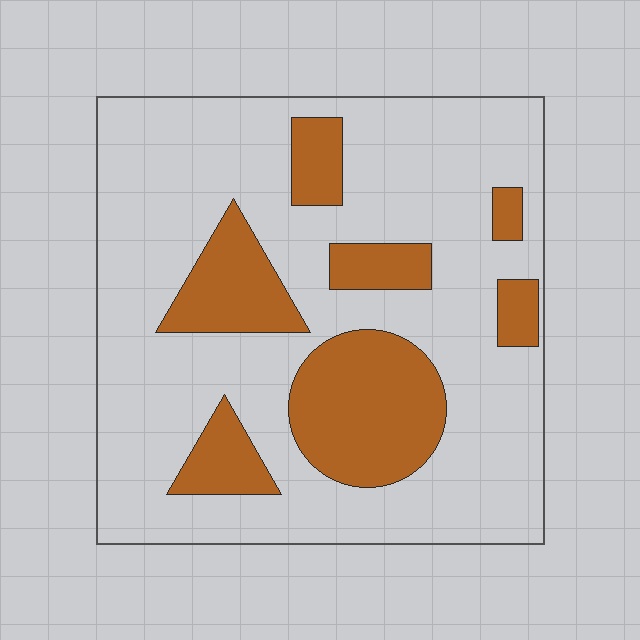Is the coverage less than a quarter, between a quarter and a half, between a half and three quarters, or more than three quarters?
Less than a quarter.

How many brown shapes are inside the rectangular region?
7.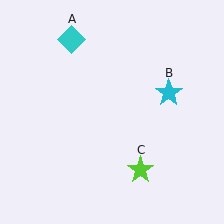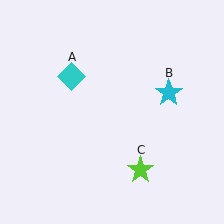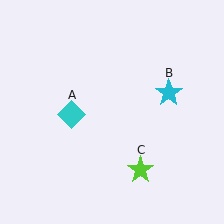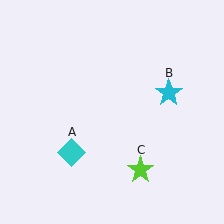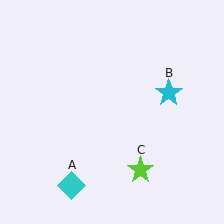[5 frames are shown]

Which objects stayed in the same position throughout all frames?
Cyan star (object B) and lime star (object C) remained stationary.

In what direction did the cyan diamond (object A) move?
The cyan diamond (object A) moved down.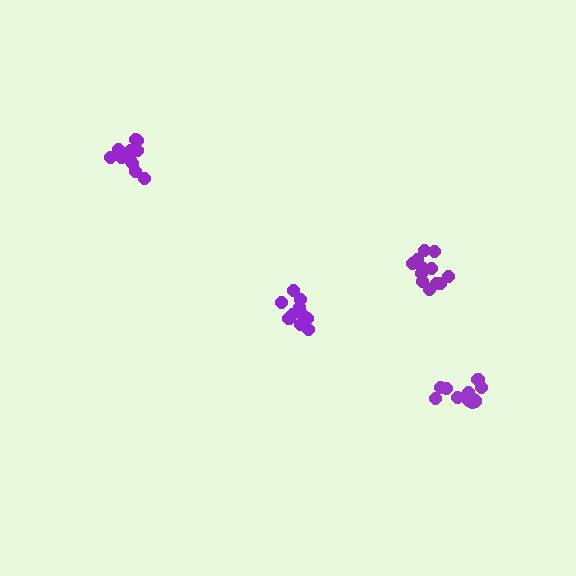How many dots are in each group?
Group 1: 11 dots, Group 2: 10 dots, Group 3: 13 dots, Group 4: 12 dots (46 total).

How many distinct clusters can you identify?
There are 4 distinct clusters.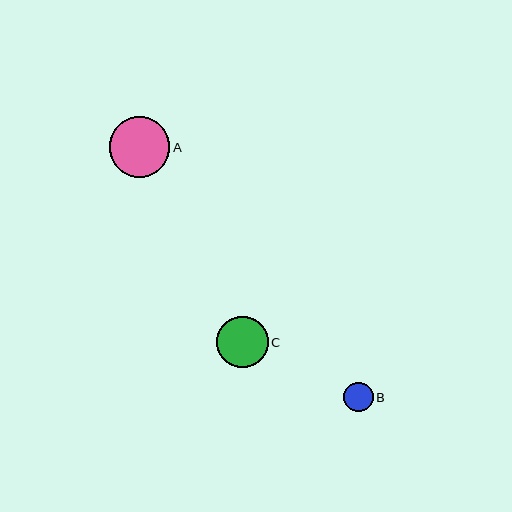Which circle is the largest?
Circle A is the largest with a size of approximately 61 pixels.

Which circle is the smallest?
Circle B is the smallest with a size of approximately 29 pixels.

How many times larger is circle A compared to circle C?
Circle A is approximately 1.2 times the size of circle C.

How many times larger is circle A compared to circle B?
Circle A is approximately 2.1 times the size of circle B.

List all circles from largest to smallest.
From largest to smallest: A, C, B.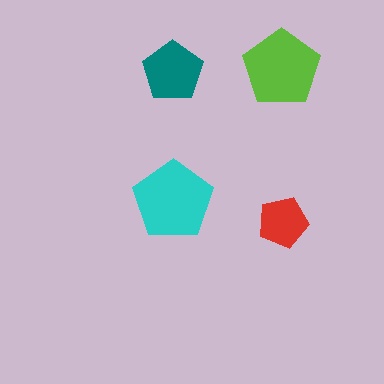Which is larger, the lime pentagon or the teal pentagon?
The lime one.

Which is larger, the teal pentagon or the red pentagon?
The teal one.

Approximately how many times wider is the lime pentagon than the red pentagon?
About 1.5 times wider.